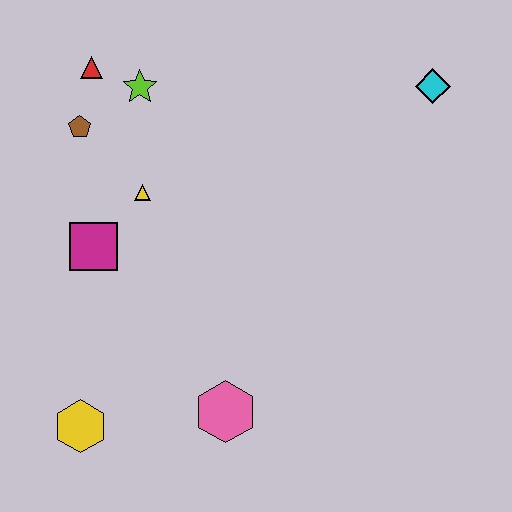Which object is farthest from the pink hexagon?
The cyan diamond is farthest from the pink hexagon.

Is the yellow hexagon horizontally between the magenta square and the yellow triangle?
No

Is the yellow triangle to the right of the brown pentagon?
Yes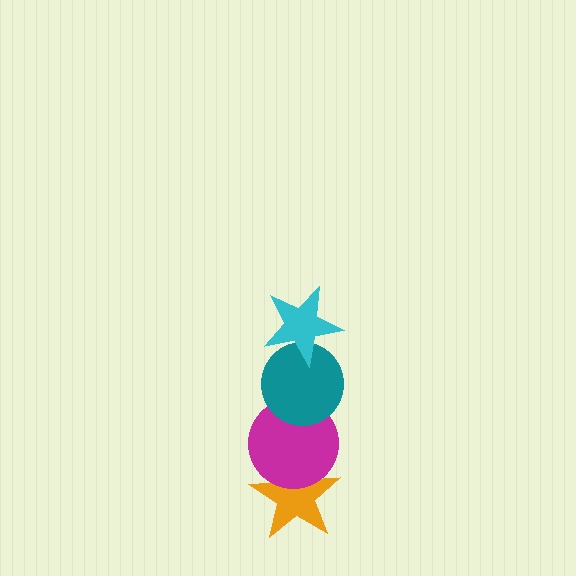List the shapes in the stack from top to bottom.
From top to bottom: the cyan star, the teal circle, the magenta circle, the orange star.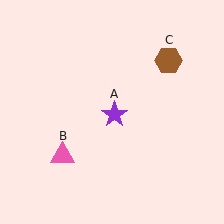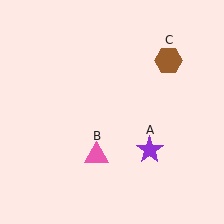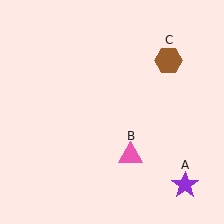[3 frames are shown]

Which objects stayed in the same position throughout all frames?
Brown hexagon (object C) remained stationary.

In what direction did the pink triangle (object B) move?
The pink triangle (object B) moved right.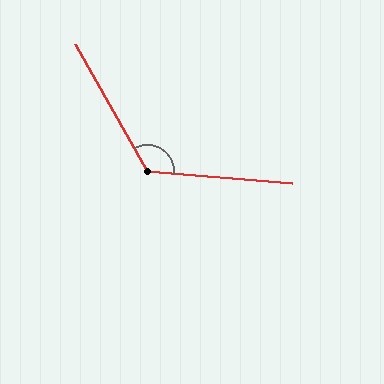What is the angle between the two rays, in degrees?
Approximately 124 degrees.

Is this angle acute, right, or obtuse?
It is obtuse.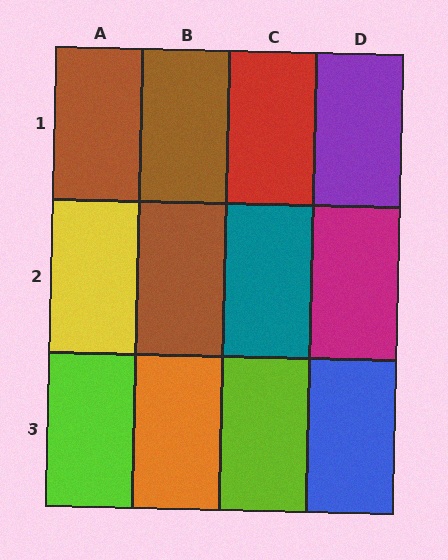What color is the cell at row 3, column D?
Blue.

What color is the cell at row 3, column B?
Orange.